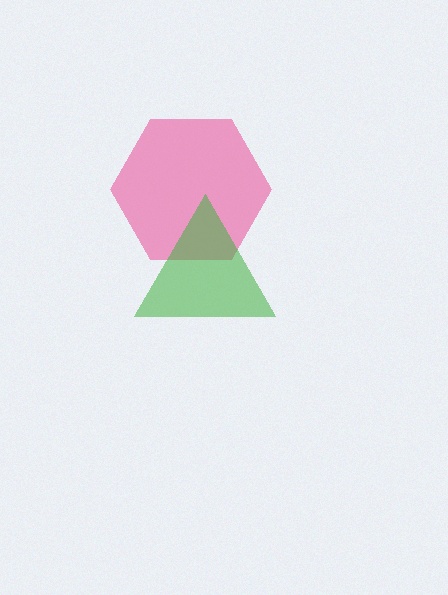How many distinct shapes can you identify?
There are 2 distinct shapes: a pink hexagon, a green triangle.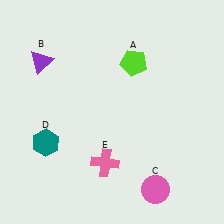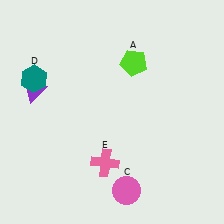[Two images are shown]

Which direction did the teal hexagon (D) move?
The teal hexagon (D) moved up.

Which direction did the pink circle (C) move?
The pink circle (C) moved left.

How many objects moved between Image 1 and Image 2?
3 objects moved between the two images.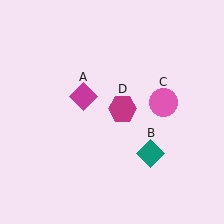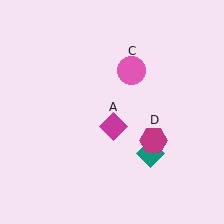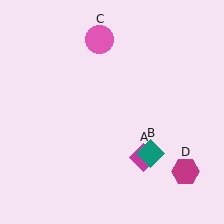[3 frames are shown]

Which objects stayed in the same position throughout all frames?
Teal diamond (object B) remained stationary.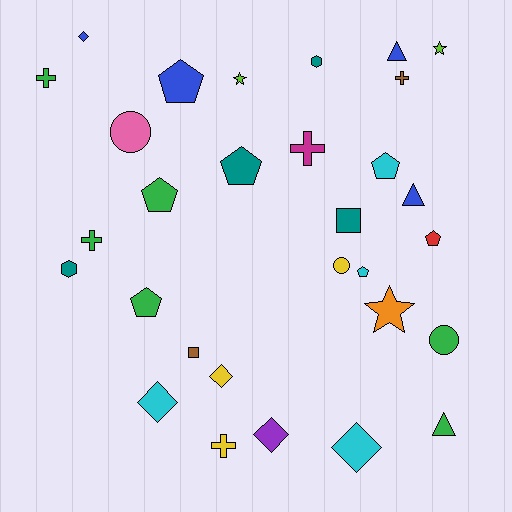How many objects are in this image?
There are 30 objects.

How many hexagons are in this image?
There are 2 hexagons.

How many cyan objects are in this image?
There are 4 cyan objects.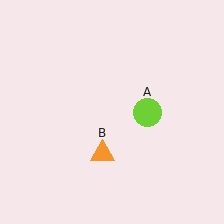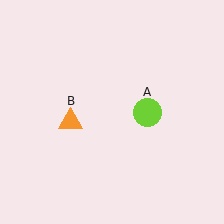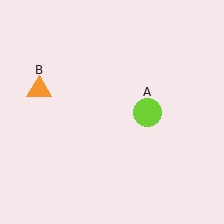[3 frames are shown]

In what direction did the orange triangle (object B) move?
The orange triangle (object B) moved up and to the left.